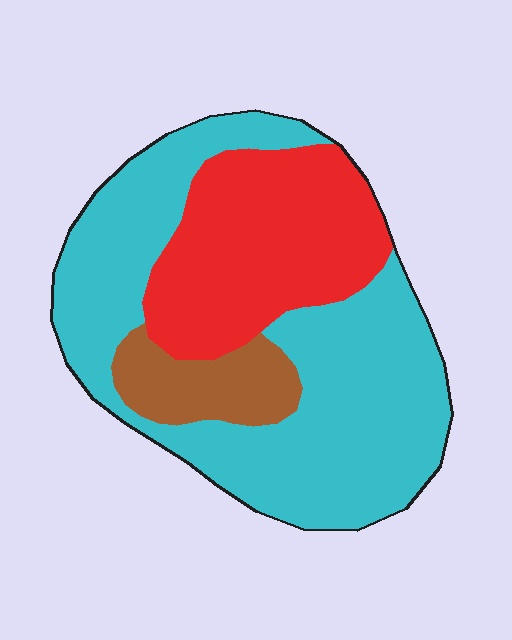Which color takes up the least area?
Brown, at roughly 10%.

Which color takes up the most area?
Cyan, at roughly 60%.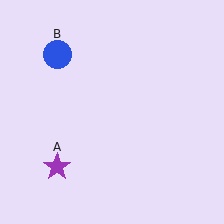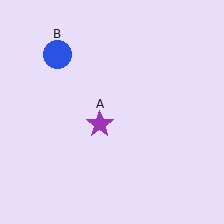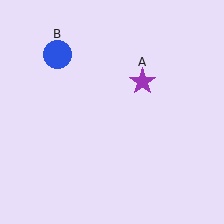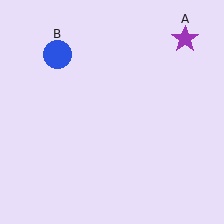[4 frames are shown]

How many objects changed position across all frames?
1 object changed position: purple star (object A).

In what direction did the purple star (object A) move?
The purple star (object A) moved up and to the right.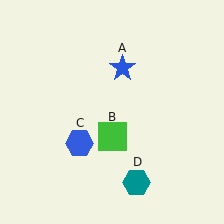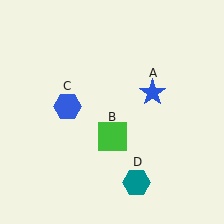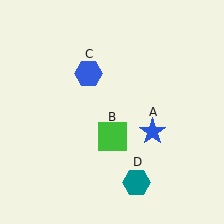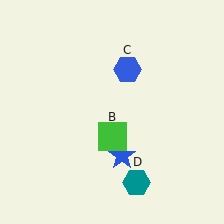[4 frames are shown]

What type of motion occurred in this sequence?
The blue star (object A), blue hexagon (object C) rotated clockwise around the center of the scene.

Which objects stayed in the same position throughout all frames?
Green square (object B) and teal hexagon (object D) remained stationary.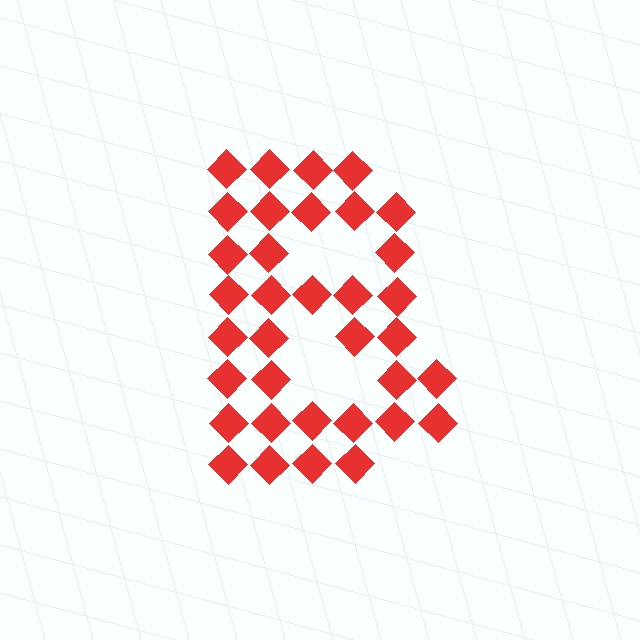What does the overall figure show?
The overall figure shows the letter B.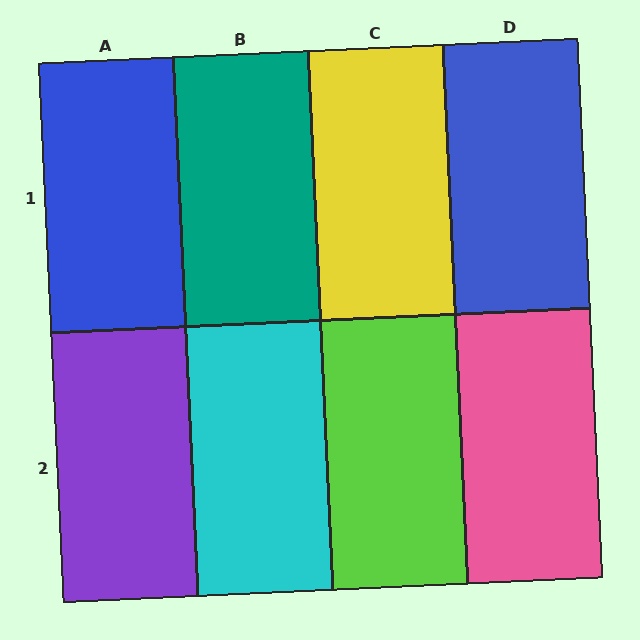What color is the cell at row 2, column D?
Pink.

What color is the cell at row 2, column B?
Cyan.